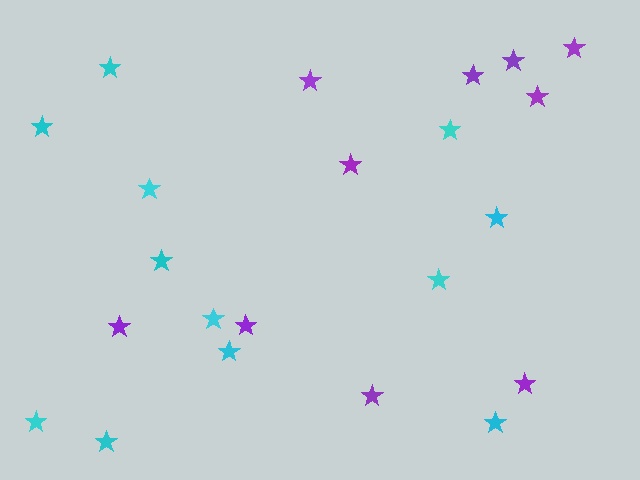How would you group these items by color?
There are 2 groups: one group of cyan stars (12) and one group of purple stars (10).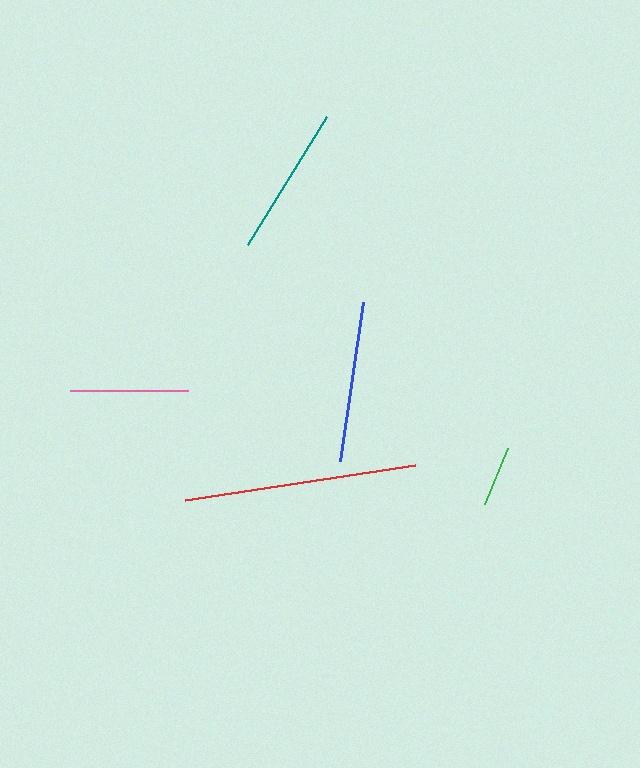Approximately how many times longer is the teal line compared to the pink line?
The teal line is approximately 1.3 times the length of the pink line.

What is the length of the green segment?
The green segment is approximately 61 pixels long.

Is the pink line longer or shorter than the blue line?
The blue line is longer than the pink line.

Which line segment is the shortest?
The green line is the shortest at approximately 61 pixels.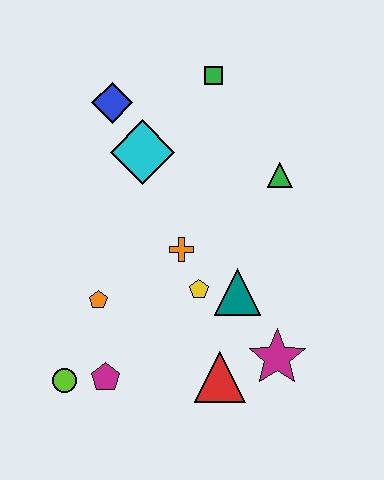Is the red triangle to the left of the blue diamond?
No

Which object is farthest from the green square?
The lime circle is farthest from the green square.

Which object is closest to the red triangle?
The magenta star is closest to the red triangle.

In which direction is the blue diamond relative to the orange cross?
The blue diamond is above the orange cross.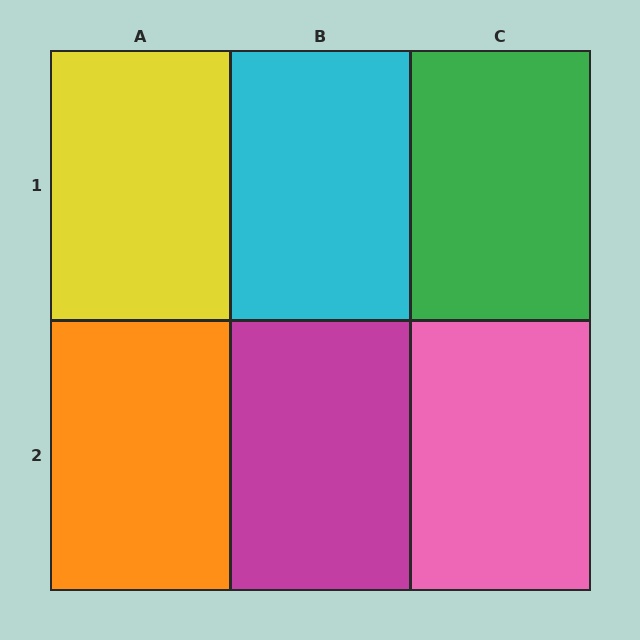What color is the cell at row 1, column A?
Yellow.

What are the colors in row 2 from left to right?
Orange, magenta, pink.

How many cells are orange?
1 cell is orange.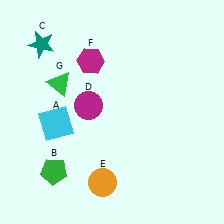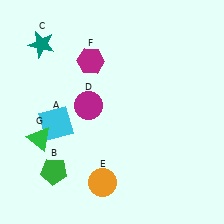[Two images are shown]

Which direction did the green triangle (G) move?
The green triangle (G) moved down.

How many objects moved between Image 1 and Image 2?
1 object moved between the two images.